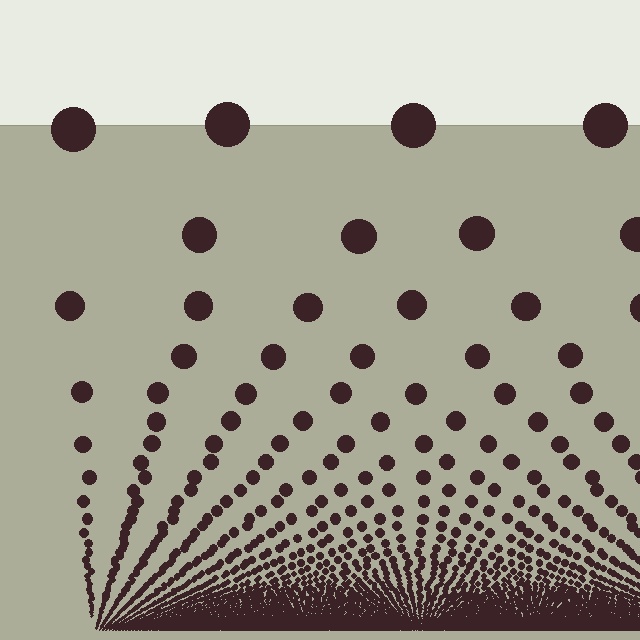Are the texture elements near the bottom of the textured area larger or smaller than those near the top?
Smaller. The gradient is inverted — elements near the bottom are smaller and denser.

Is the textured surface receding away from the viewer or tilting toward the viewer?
The surface appears to tilt toward the viewer. Texture elements get larger and sparser toward the top.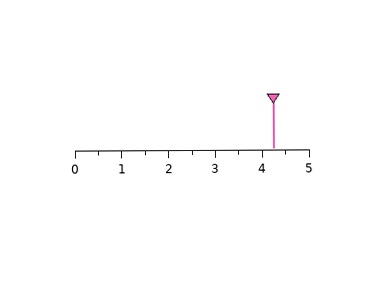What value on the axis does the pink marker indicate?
The marker indicates approximately 4.2.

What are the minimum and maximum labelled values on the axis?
The axis runs from 0 to 5.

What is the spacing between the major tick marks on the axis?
The major ticks are spaced 1 apart.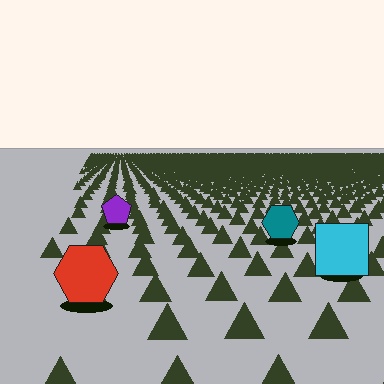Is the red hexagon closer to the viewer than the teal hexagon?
Yes. The red hexagon is closer — you can tell from the texture gradient: the ground texture is coarser near it.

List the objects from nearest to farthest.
From nearest to farthest: the red hexagon, the cyan square, the teal hexagon, the purple pentagon.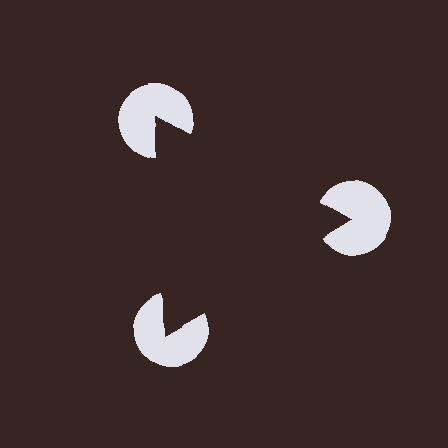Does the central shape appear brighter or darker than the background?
It typically appears slightly darker than the background, even though no actual brightness change is drawn.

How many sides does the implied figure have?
3 sides.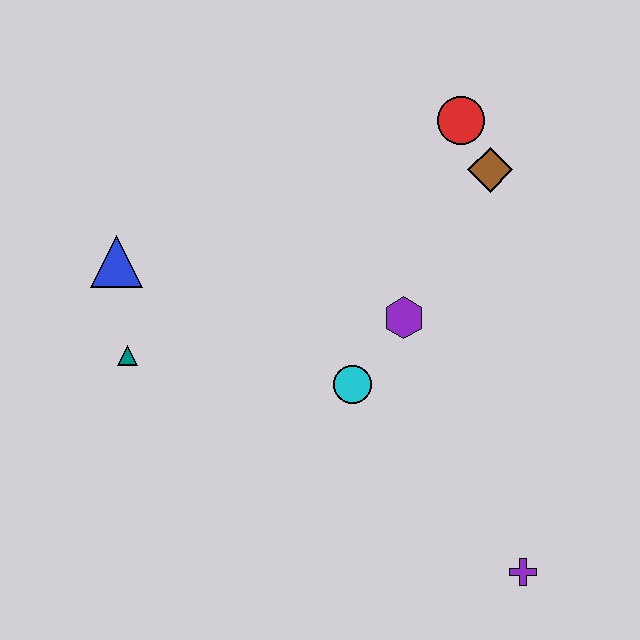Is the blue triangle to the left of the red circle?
Yes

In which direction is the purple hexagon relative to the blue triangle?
The purple hexagon is to the right of the blue triangle.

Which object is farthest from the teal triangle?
The purple cross is farthest from the teal triangle.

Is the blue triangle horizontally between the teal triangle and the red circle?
No